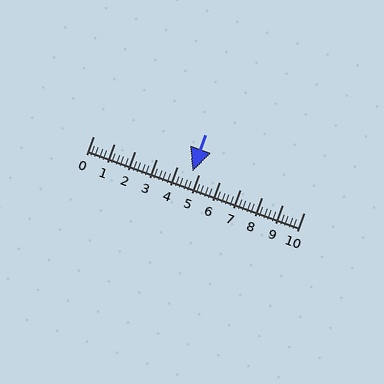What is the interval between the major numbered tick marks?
The major tick marks are spaced 1 units apart.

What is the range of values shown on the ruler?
The ruler shows values from 0 to 10.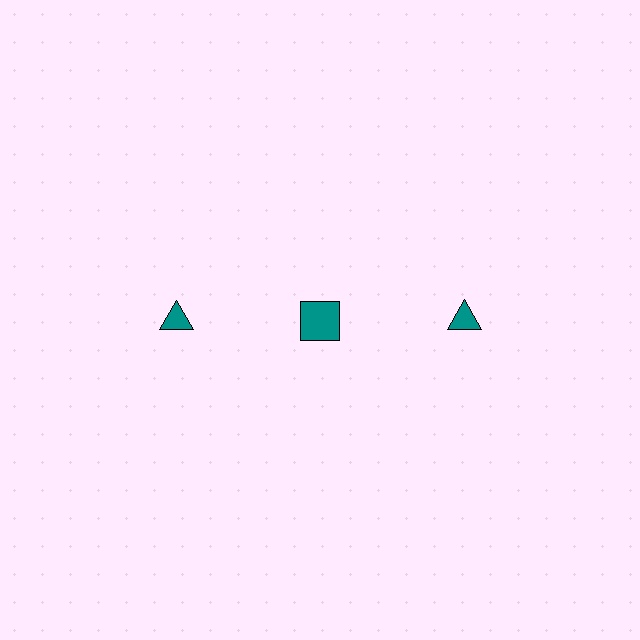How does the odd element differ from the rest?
It has a different shape: square instead of triangle.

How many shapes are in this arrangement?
There are 3 shapes arranged in a grid pattern.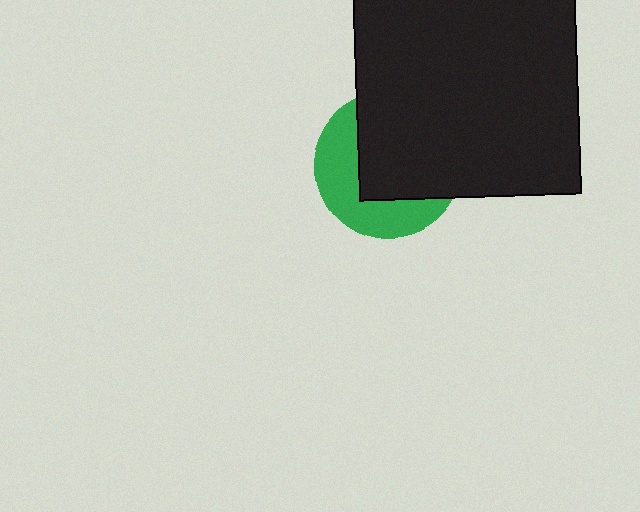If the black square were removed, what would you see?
You would see the complete green circle.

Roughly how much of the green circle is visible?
A small part of it is visible (roughly 42%).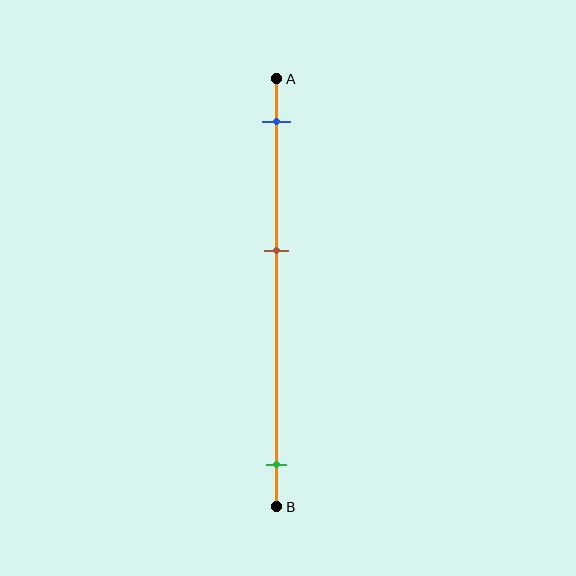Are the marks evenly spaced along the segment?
No, the marks are not evenly spaced.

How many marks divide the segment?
There are 3 marks dividing the segment.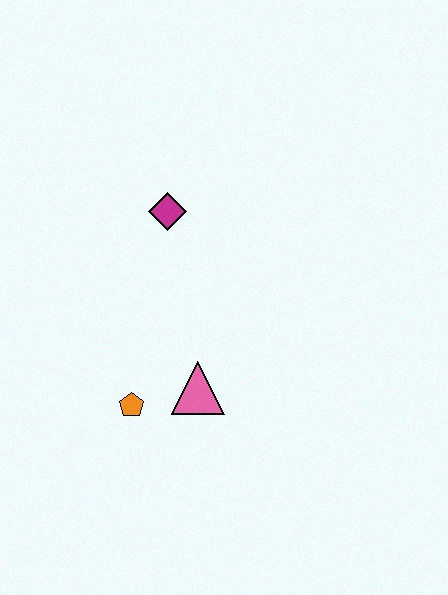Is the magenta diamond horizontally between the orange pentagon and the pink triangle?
Yes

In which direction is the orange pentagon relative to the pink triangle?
The orange pentagon is to the left of the pink triangle.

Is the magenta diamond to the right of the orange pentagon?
Yes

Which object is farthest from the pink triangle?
The magenta diamond is farthest from the pink triangle.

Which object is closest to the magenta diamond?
The pink triangle is closest to the magenta diamond.